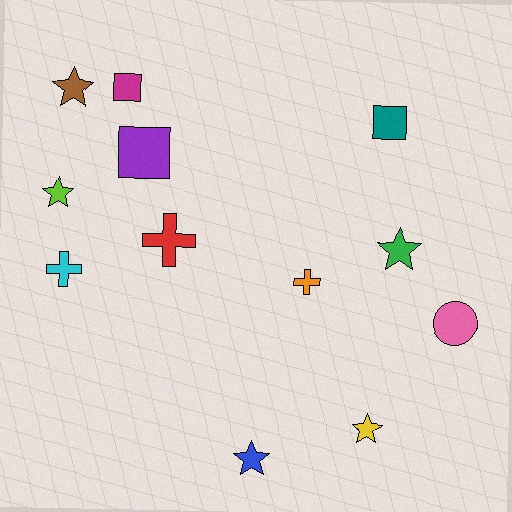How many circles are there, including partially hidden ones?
There is 1 circle.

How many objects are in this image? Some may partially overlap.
There are 12 objects.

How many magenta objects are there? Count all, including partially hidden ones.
There is 1 magenta object.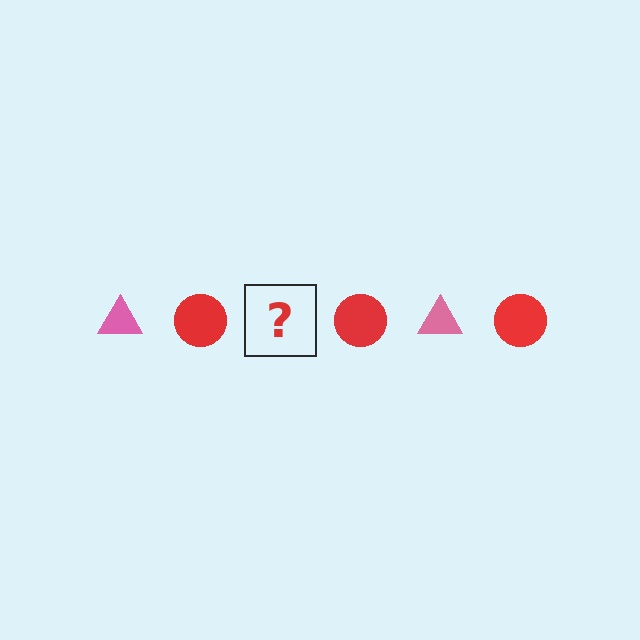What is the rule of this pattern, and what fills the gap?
The rule is that the pattern alternates between pink triangle and red circle. The gap should be filled with a pink triangle.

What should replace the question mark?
The question mark should be replaced with a pink triangle.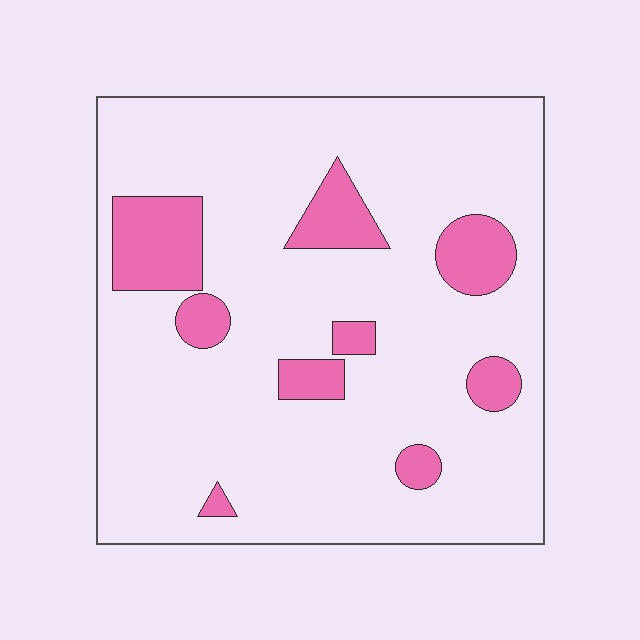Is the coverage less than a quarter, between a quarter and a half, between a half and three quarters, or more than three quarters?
Less than a quarter.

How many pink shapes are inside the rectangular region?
9.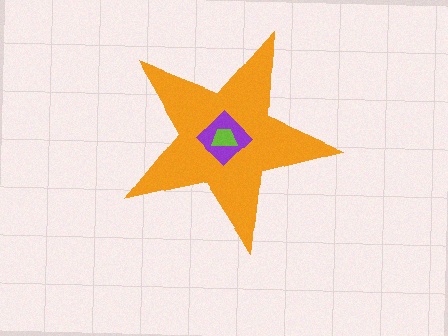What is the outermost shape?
The orange star.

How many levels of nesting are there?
3.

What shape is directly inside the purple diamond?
The lime trapezoid.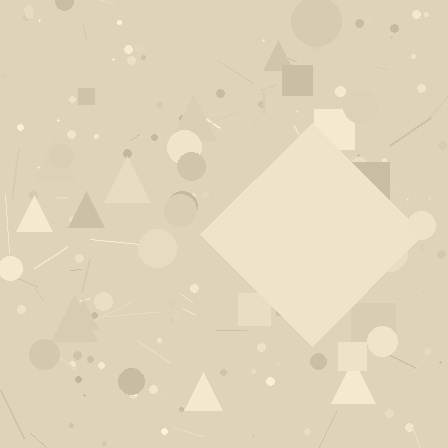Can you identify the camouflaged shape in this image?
The camouflaged shape is a diamond.